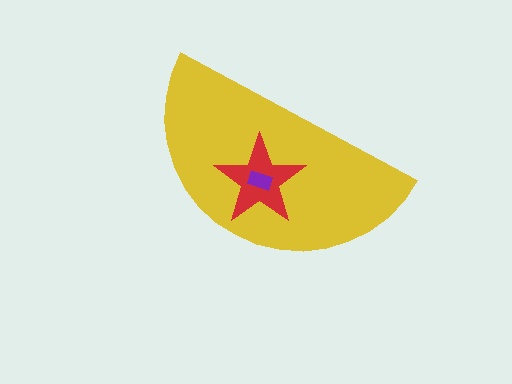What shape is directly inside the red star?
The purple rectangle.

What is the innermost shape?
The purple rectangle.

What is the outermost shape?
The yellow semicircle.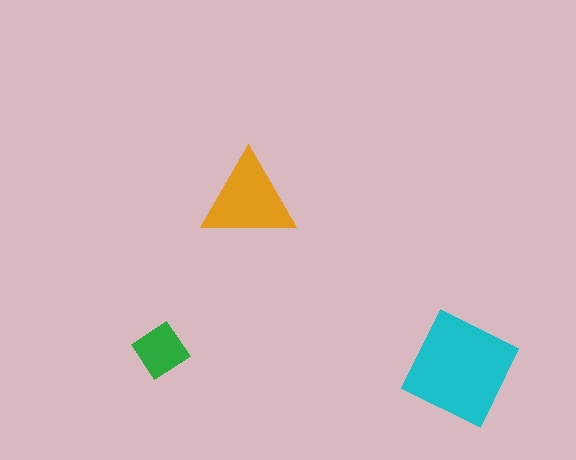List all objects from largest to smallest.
The cyan square, the orange triangle, the green diamond.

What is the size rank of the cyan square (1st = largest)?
1st.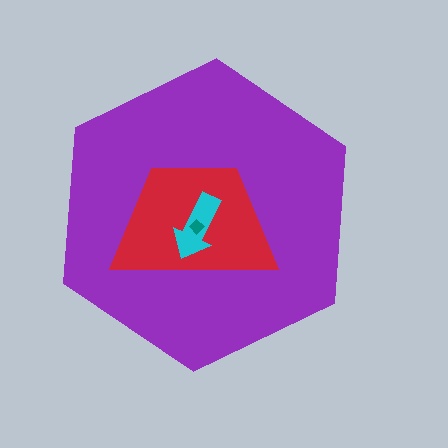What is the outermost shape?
The purple hexagon.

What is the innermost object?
The teal diamond.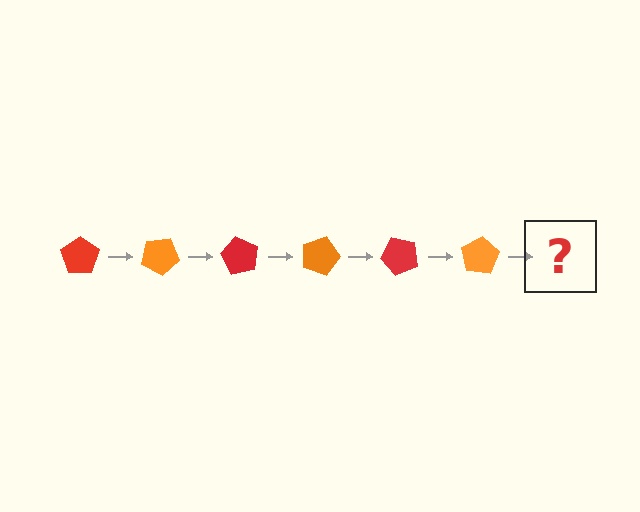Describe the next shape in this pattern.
It should be a red pentagon, rotated 180 degrees from the start.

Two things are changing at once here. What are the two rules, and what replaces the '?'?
The two rules are that it rotates 30 degrees each step and the color cycles through red and orange. The '?' should be a red pentagon, rotated 180 degrees from the start.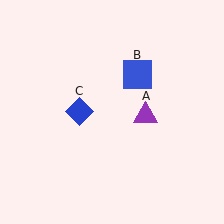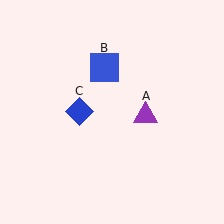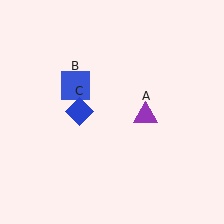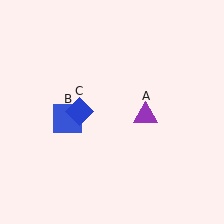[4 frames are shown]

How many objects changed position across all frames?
1 object changed position: blue square (object B).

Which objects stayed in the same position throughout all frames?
Purple triangle (object A) and blue diamond (object C) remained stationary.